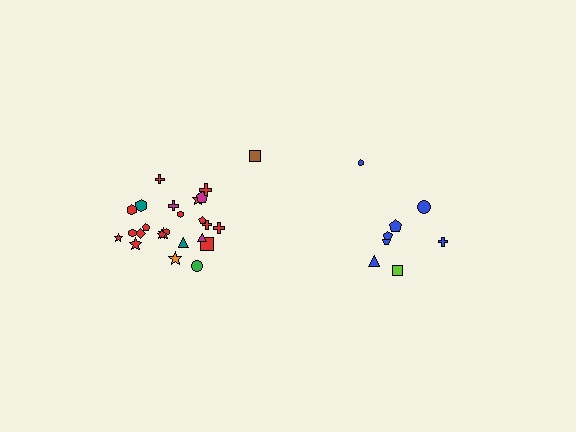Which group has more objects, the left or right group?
The left group.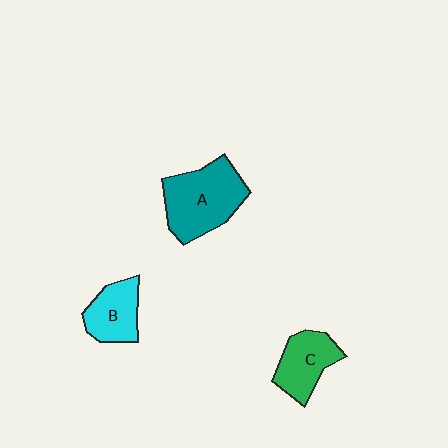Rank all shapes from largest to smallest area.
From largest to smallest: A (teal), C (green), B (cyan).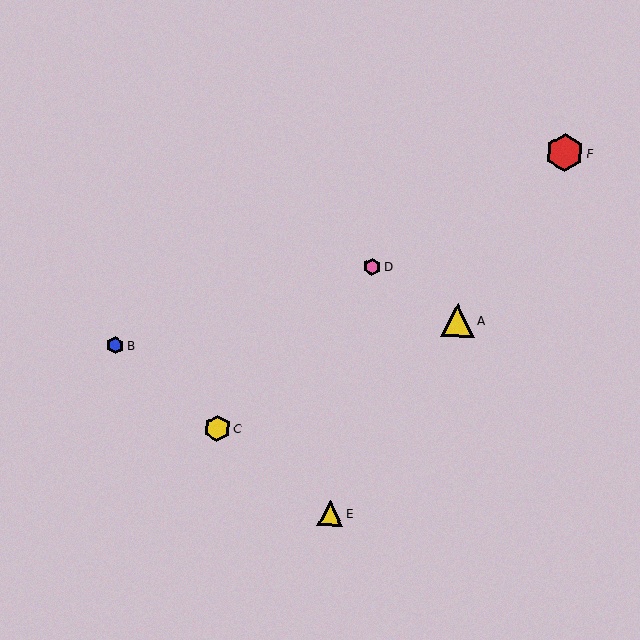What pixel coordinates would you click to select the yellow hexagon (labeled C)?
Click at (217, 428) to select the yellow hexagon C.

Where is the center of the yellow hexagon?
The center of the yellow hexagon is at (217, 428).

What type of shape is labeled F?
Shape F is a red hexagon.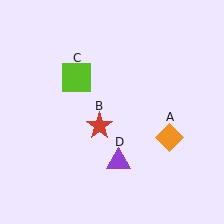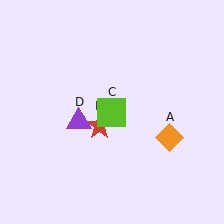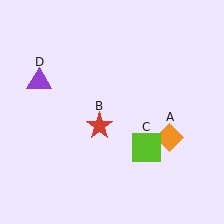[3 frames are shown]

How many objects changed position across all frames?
2 objects changed position: lime square (object C), purple triangle (object D).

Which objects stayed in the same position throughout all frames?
Orange diamond (object A) and red star (object B) remained stationary.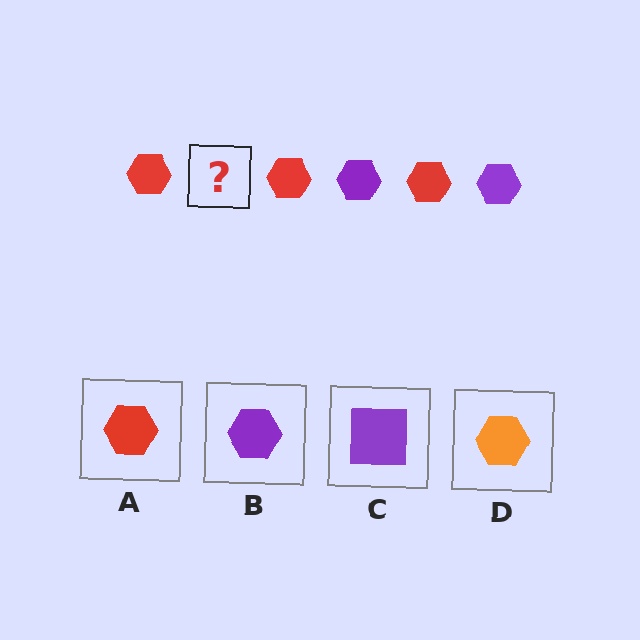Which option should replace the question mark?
Option B.